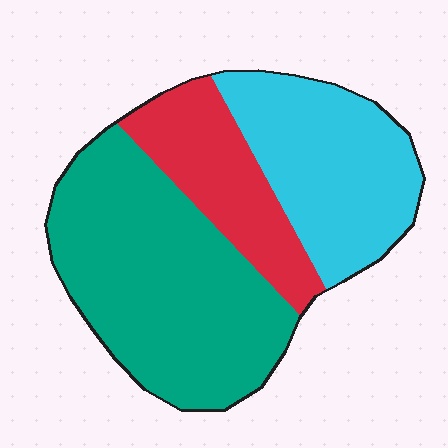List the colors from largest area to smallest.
From largest to smallest: teal, cyan, red.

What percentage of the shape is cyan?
Cyan covers 31% of the shape.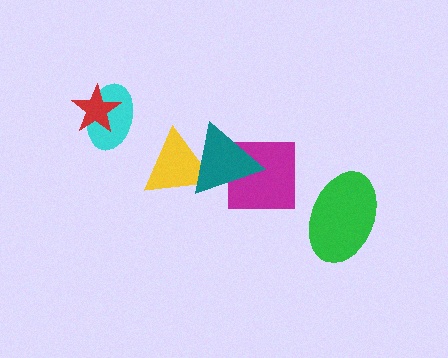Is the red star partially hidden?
No, no other shape covers it.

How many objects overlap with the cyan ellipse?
1 object overlaps with the cyan ellipse.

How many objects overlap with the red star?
1 object overlaps with the red star.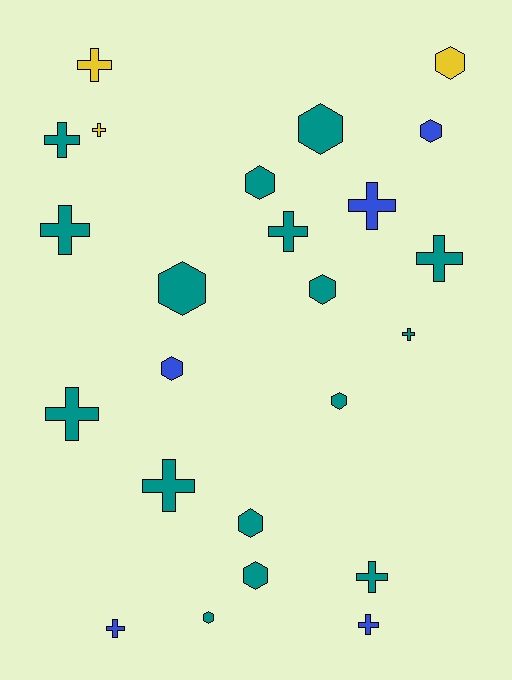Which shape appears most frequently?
Cross, with 13 objects.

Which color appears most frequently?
Teal, with 16 objects.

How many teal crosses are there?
There are 8 teal crosses.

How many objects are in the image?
There are 24 objects.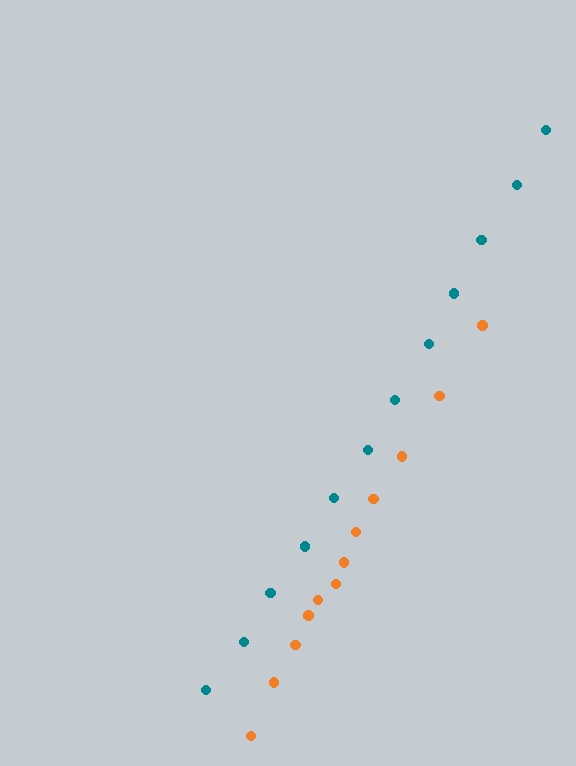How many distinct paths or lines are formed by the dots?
There are 2 distinct paths.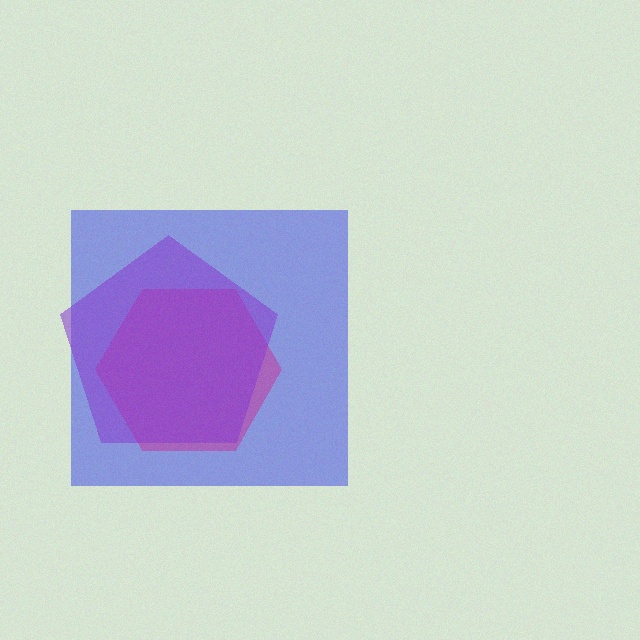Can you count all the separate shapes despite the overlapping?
Yes, there are 3 separate shapes.